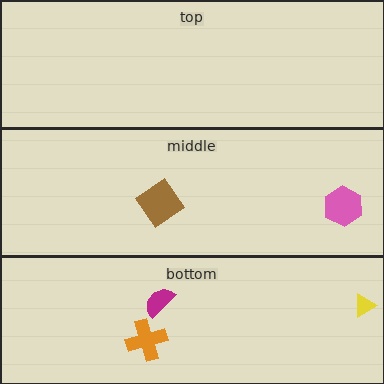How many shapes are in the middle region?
2.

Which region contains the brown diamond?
The middle region.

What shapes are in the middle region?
The brown diamond, the pink hexagon.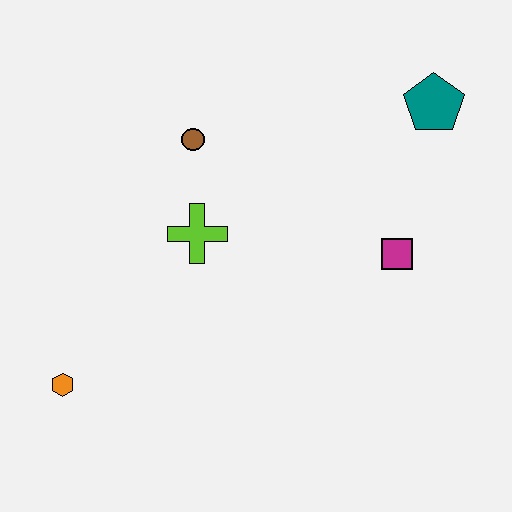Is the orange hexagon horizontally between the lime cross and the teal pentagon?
No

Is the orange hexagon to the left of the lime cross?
Yes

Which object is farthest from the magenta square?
The orange hexagon is farthest from the magenta square.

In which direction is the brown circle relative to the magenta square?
The brown circle is to the left of the magenta square.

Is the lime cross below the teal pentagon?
Yes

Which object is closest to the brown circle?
The lime cross is closest to the brown circle.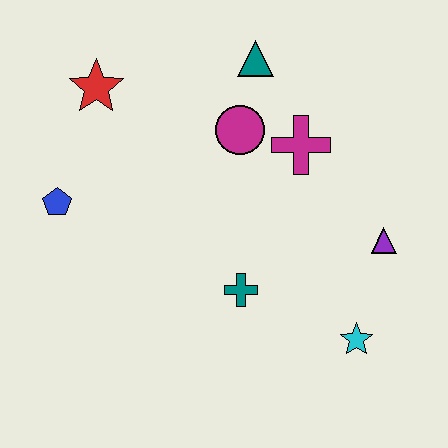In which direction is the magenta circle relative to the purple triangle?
The magenta circle is to the left of the purple triangle.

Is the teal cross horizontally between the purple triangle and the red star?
Yes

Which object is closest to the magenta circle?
The magenta cross is closest to the magenta circle.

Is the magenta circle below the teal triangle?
Yes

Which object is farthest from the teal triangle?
The cyan star is farthest from the teal triangle.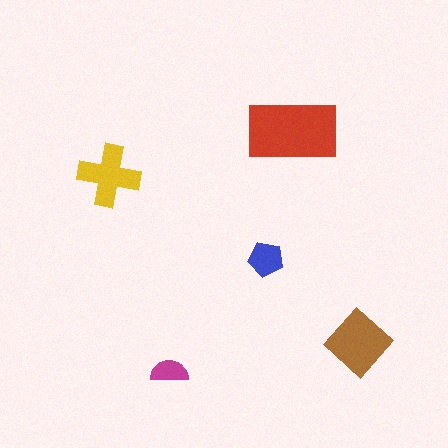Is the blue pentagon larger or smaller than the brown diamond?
Smaller.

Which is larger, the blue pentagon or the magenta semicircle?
The blue pentagon.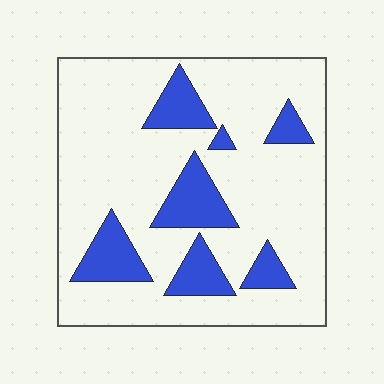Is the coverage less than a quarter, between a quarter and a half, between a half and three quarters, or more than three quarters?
Less than a quarter.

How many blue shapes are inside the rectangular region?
7.